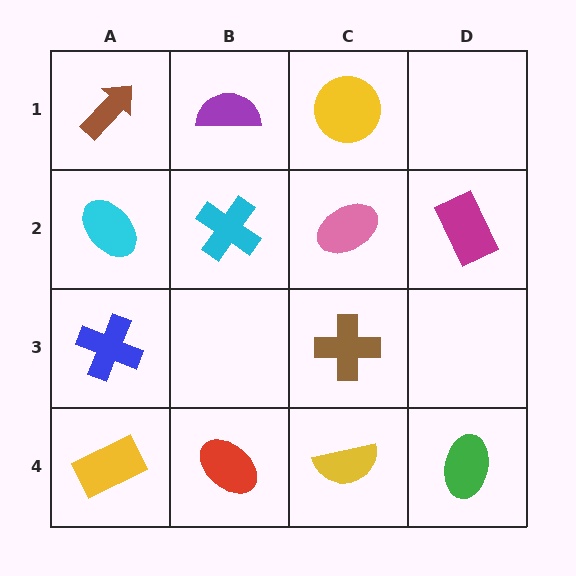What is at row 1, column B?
A purple semicircle.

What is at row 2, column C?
A pink ellipse.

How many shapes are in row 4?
4 shapes.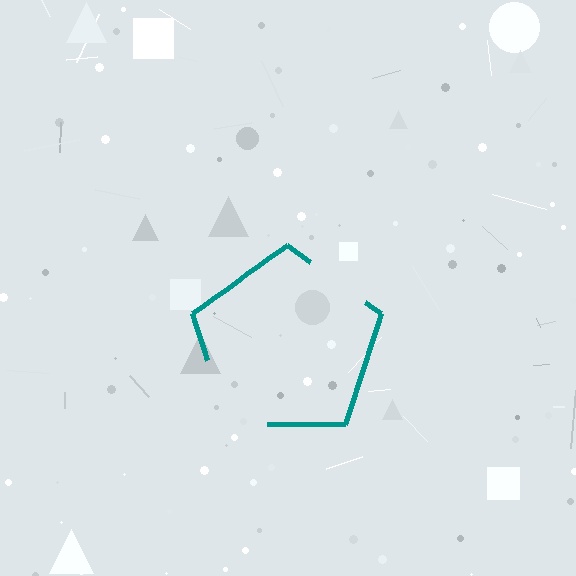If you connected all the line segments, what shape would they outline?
They would outline a pentagon.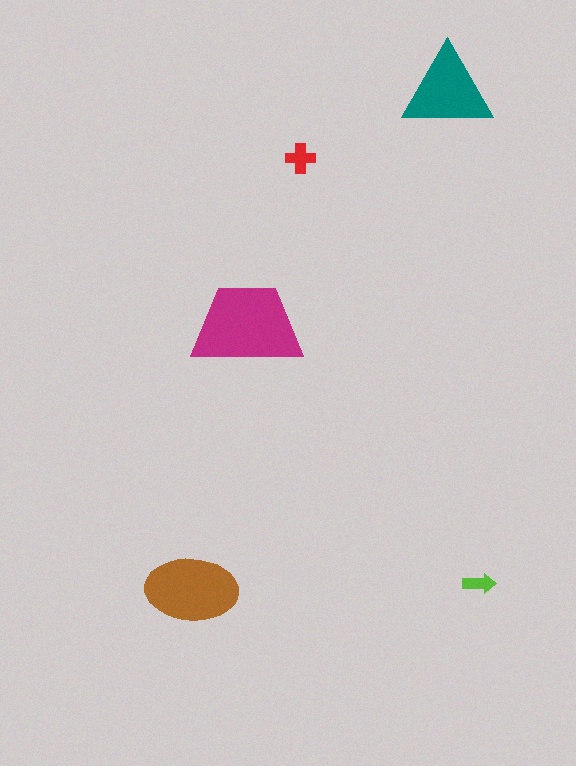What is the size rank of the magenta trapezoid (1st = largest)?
1st.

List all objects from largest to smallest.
The magenta trapezoid, the brown ellipse, the teal triangle, the red cross, the lime arrow.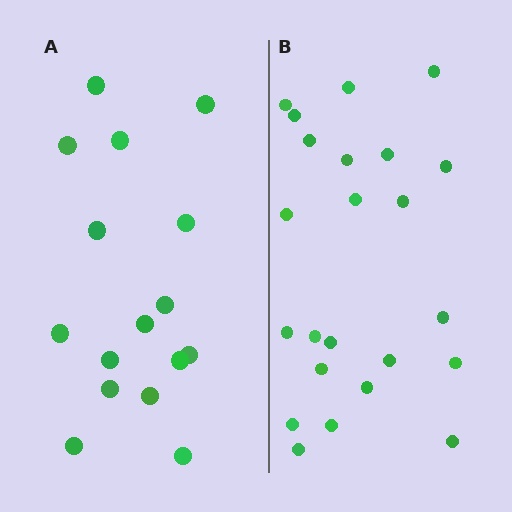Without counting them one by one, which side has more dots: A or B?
Region B (the right region) has more dots.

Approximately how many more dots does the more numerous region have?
Region B has roughly 8 or so more dots than region A.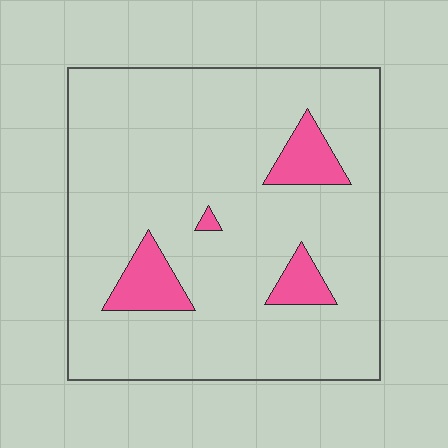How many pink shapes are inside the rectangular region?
4.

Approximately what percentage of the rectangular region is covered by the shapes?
Approximately 10%.